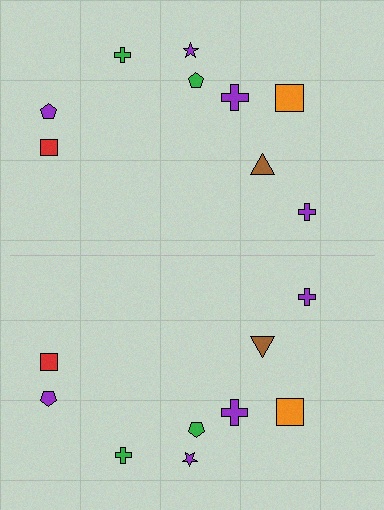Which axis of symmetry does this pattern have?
The pattern has a horizontal axis of symmetry running through the center of the image.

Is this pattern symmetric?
Yes, this pattern has bilateral (reflection) symmetry.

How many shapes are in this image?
There are 18 shapes in this image.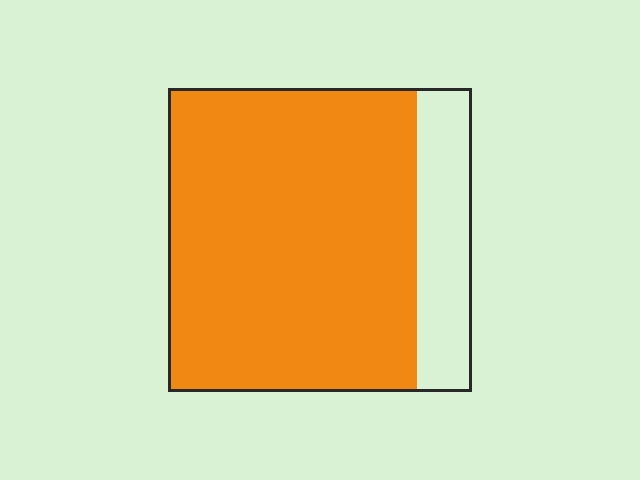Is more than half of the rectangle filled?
Yes.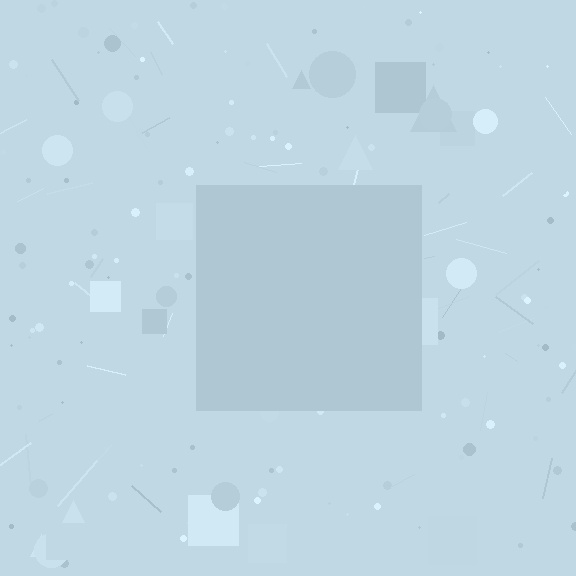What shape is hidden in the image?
A square is hidden in the image.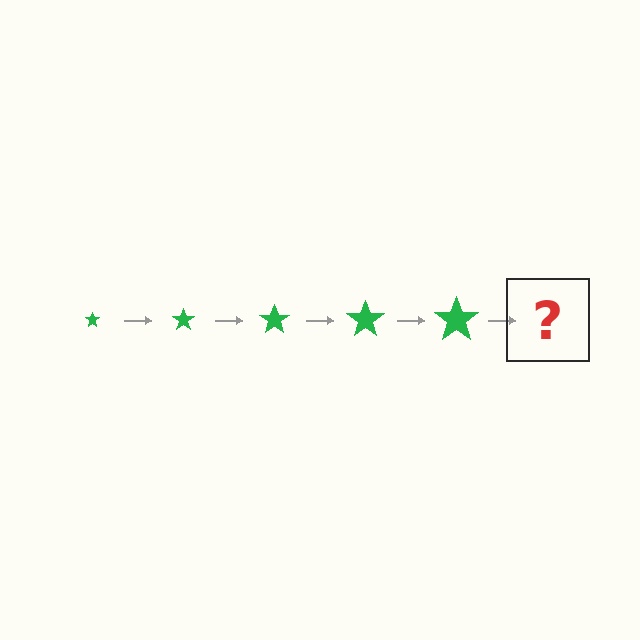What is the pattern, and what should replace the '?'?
The pattern is that the star gets progressively larger each step. The '?' should be a green star, larger than the previous one.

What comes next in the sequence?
The next element should be a green star, larger than the previous one.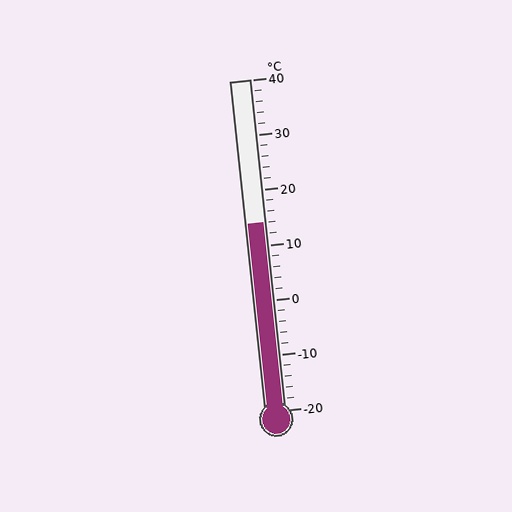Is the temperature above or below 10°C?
The temperature is above 10°C.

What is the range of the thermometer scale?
The thermometer scale ranges from -20°C to 40°C.